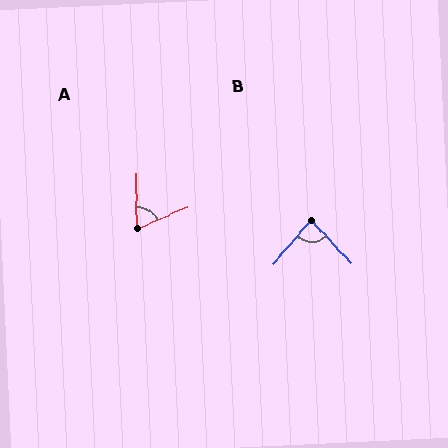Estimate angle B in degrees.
Approximately 84 degrees.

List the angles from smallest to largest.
A (67°), B (84°).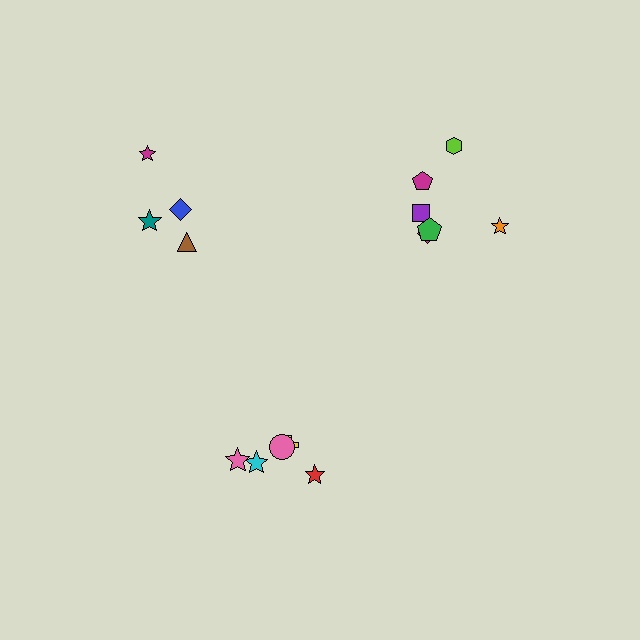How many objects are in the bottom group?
There are 5 objects.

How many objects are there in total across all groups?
There are 15 objects.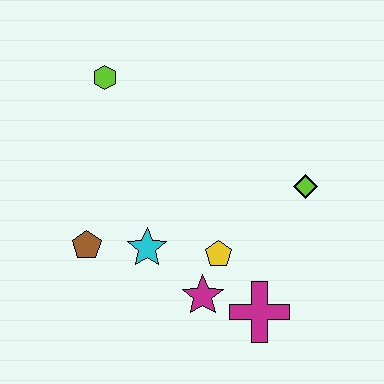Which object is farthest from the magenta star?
The lime hexagon is farthest from the magenta star.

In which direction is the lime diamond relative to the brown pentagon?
The lime diamond is to the right of the brown pentagon.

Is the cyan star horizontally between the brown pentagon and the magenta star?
Yes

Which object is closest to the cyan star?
The brown pentagon is closest to the cyan star.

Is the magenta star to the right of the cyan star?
Yes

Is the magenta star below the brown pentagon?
Yes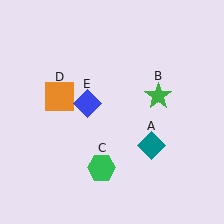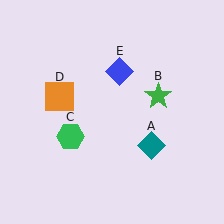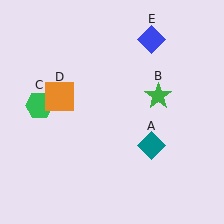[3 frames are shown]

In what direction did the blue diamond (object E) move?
The blue diamond (object E) moved up and to the right.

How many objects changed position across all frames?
2 objects changed position: green hexagon (object C), blue diamond (object E).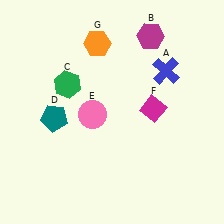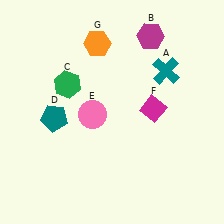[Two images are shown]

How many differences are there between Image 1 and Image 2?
There is 1 difference between the two images.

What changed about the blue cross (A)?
In Image 1, A is blue. In Image 2, it changed to teal.